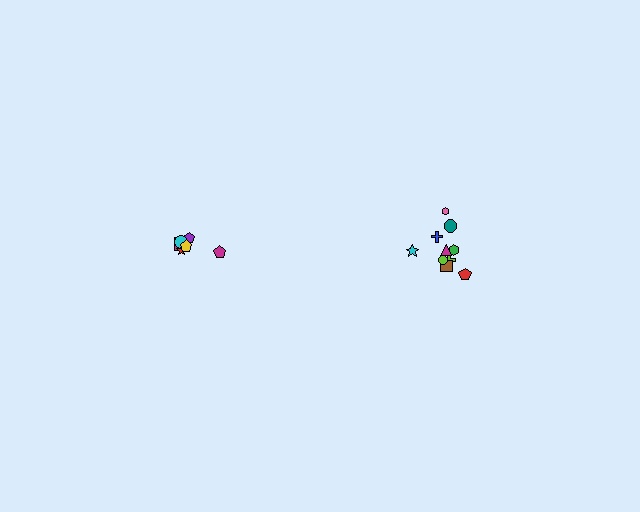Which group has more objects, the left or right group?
The right group.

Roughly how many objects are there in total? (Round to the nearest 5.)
Roughly 15 objects in total.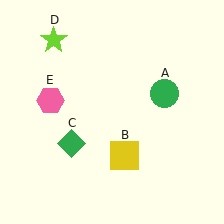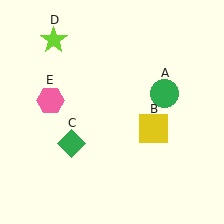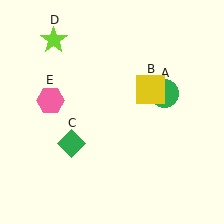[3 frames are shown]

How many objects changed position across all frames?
1 object changed position: yellow square (object B).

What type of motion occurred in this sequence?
The yellow square (object B) rotated counterclockwise around the center of the scene.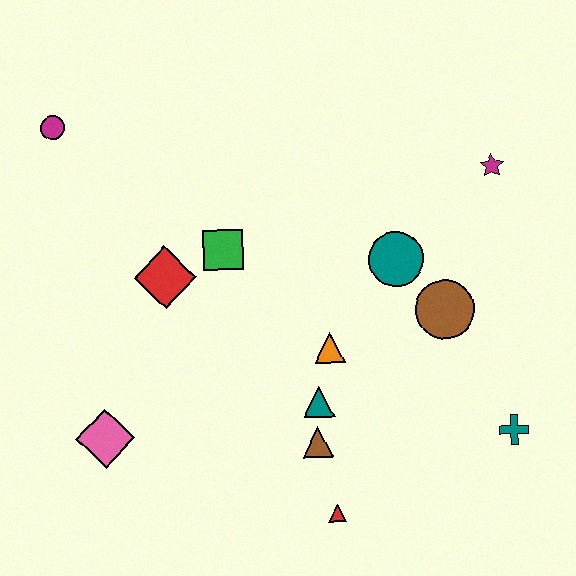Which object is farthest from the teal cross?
The magenta circle is farthest from the teal cross.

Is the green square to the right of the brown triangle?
No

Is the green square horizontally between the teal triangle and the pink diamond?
Yes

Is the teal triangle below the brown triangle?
No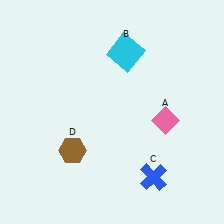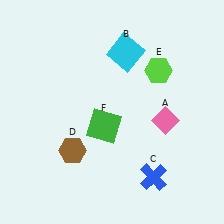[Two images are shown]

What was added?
A lime hexagon (E), a green square (F) were added in Image 2.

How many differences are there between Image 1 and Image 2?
There are 2 differences between the two images.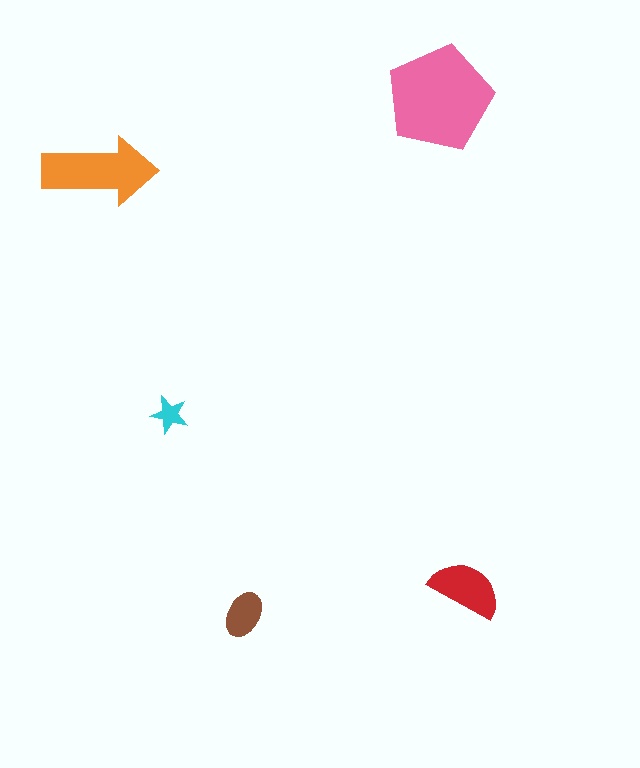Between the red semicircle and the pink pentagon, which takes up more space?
The pink pentagon.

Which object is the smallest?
The cyan star.